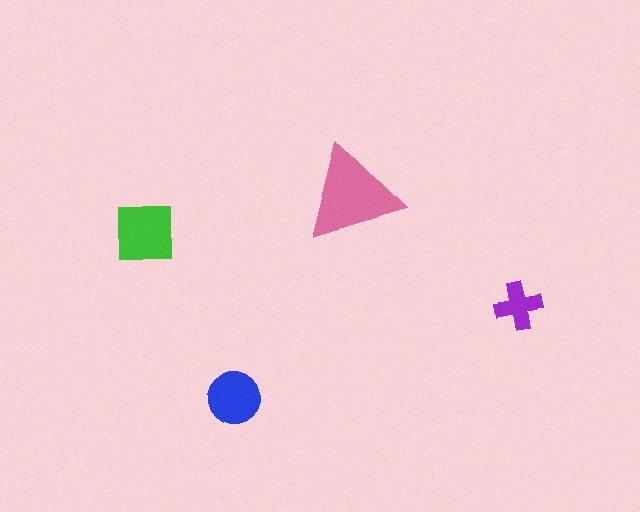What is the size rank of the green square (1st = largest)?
2nd.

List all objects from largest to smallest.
The pink triangle, the green square, the blue circle, the purple cross.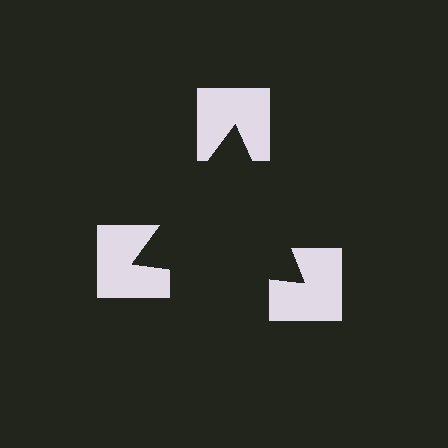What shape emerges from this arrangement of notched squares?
An illusory triangle — its edges are inferred from the aligned wedge cuts in the notched squares, not physically drawn.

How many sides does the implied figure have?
3 sides.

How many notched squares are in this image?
There are 3 — one at each vertex of the illusory triangle.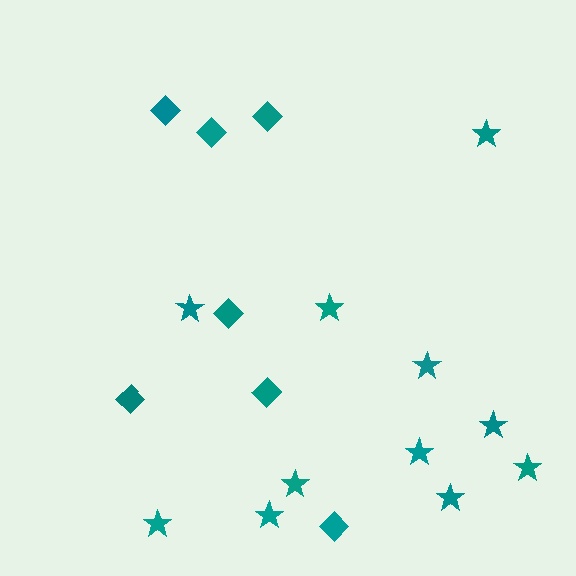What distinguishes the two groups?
There are 2 groups: one group of stars (11) and one group of diamonds (7).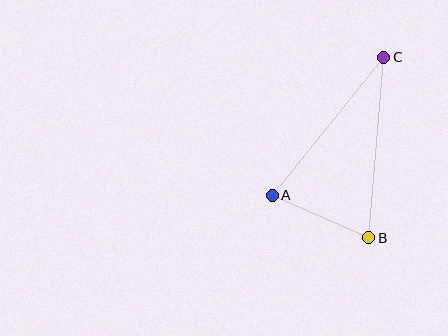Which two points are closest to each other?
Points A and B are closest to each other.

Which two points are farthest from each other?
Points B and C are farthest from each other.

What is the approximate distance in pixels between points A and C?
The distance between A and C is approximately 178 pixels.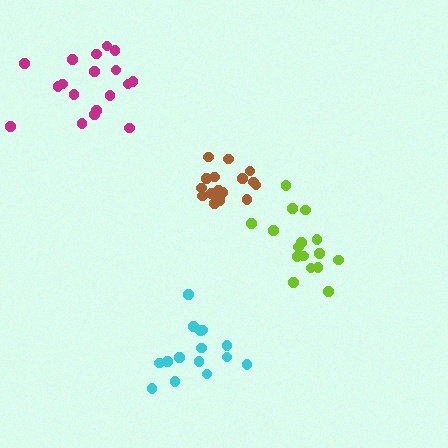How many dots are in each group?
Group 1: 15 dots, Group 2: 16 dots, Group 3: 16 dots, Group 4: 18 dots (65 total).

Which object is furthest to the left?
The magenta cluster is leftmost.